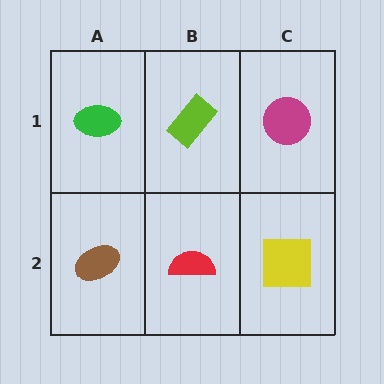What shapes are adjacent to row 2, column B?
A lime rectangle (row 1, column B), a brown ellipse (row 2, column A), a yellow square (row 2, column C).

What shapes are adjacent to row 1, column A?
A brown ellipse (row 2, column A), a lime rectangle (row 1, column B).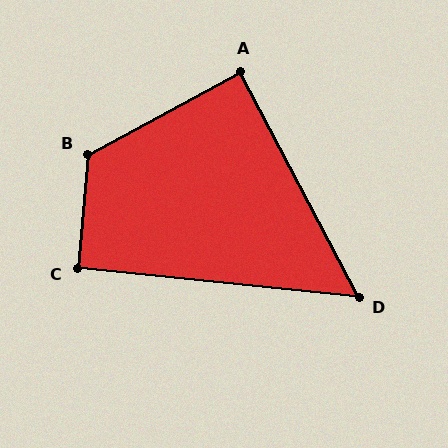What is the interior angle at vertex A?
Approximately 89 degrees (approximately right).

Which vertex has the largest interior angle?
B, at approximately 123 degrees.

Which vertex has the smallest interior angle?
D, at approximately 57 degrees.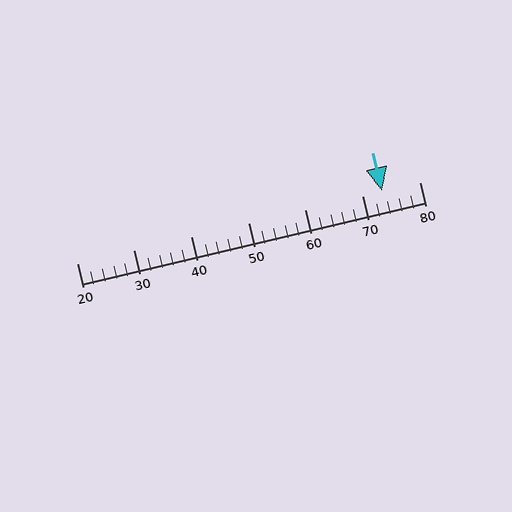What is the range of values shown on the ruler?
The ruler shows values from 20 to 80.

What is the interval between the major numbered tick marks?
The major tick marks are spaced 10 units apart.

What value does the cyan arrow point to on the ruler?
The cyan arrow points to approximately 73.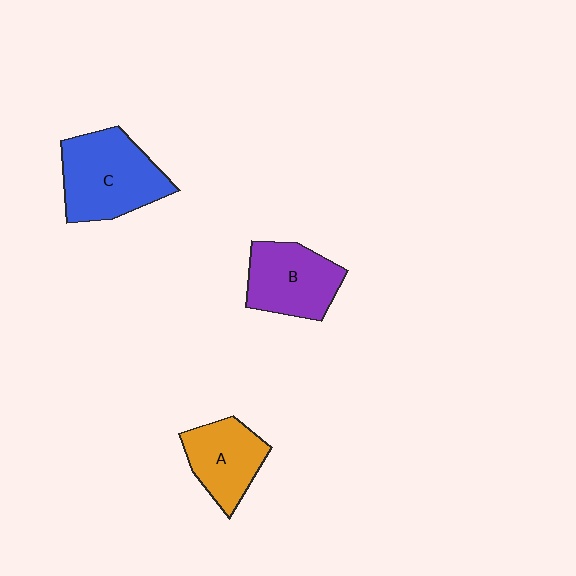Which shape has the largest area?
Shape C (blue).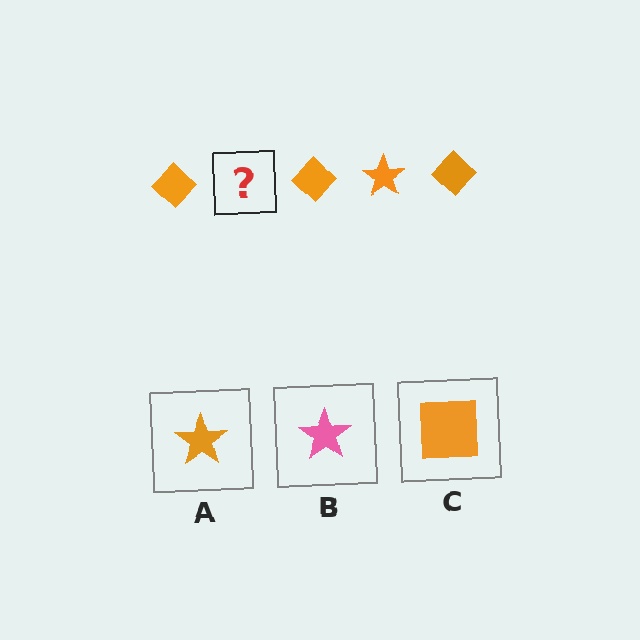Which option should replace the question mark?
Option A.